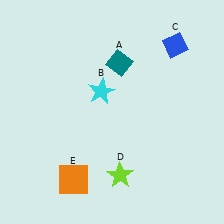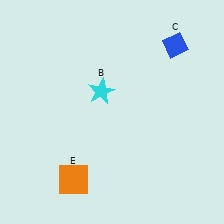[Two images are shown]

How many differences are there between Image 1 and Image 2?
There are 2 differences between the two images.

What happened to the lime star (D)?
The lime star (D) was removed in Image 2. It was in the bottom-right area of Image 1.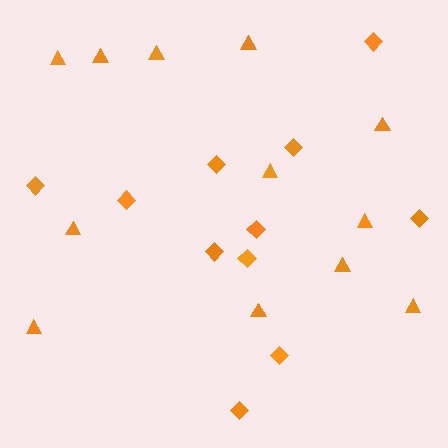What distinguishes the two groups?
There are 2 groups: one group of diamonds (11) and one group of triangles (12).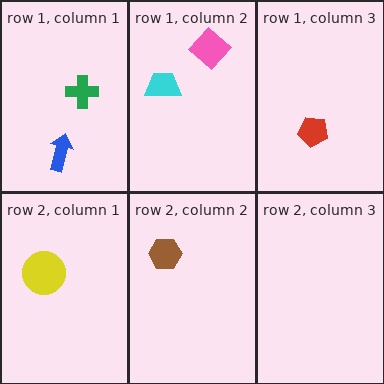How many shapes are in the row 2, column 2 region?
1.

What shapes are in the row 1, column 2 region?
The pink diamond, the cyan trapezoid.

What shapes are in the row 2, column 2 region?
The brown hexagon.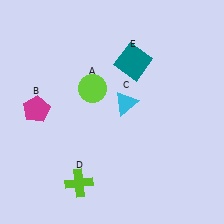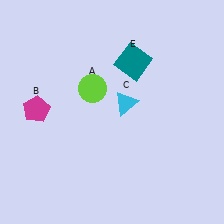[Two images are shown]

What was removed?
The lime cross (D) was removed in Image 2.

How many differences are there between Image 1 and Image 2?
There is 1 difference between the two images.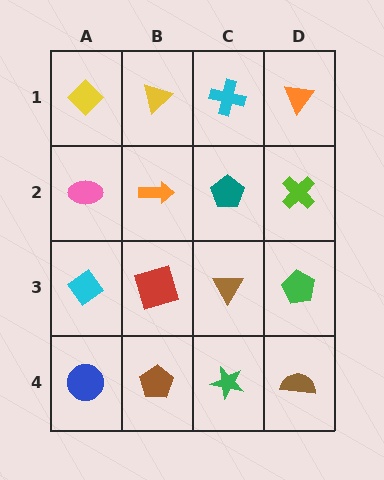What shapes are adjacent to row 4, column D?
A green pentagon (row 3, column D), a green star (row 4, column C).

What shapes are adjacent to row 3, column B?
An orange arrow (row 2, column B), a brown pentagon (row 4, column B), a cyan diamond (row 3, column A), a brown triangle (row 3, column C).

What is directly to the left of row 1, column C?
A yellow triangle.